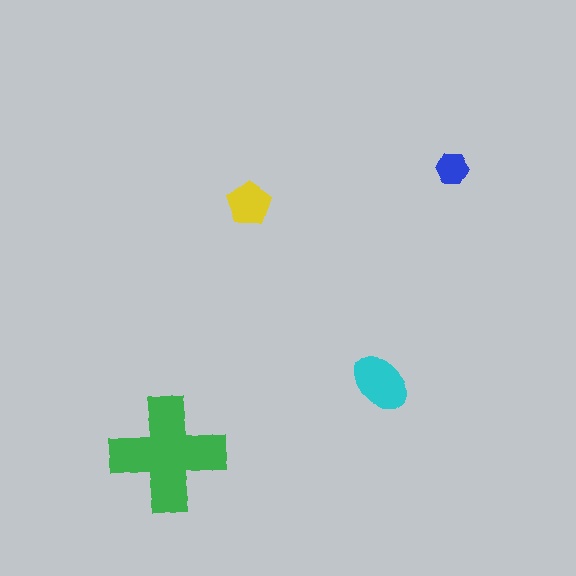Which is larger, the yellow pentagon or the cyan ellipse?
The cyan ellipse.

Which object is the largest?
The green cross.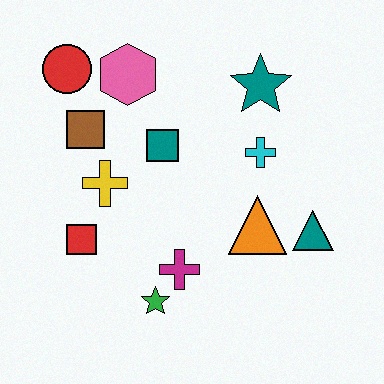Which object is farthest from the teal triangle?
The red circle is farthest from the teal triangle.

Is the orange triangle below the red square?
No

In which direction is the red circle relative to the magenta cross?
The red circle is above the magenta cross.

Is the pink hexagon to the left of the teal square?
Yes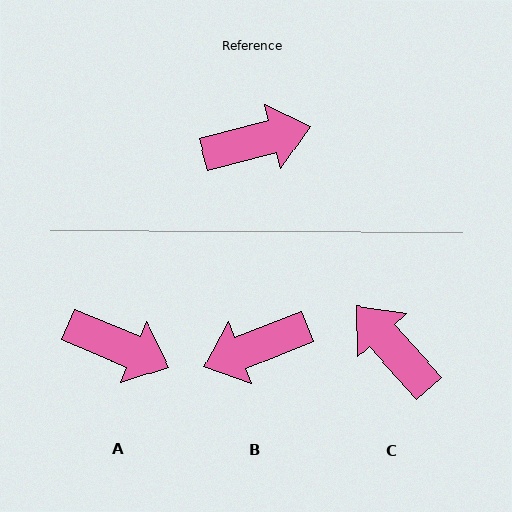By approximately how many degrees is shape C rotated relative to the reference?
Approximately 117 degrees counter-clockwise.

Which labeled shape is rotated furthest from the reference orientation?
B, about 174 degrees away.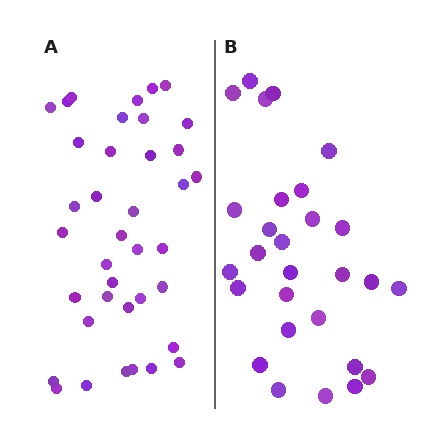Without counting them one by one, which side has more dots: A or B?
Region A (the left region) has more dots.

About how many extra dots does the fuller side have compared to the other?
Region A has roughly 10 or so more dots than region B.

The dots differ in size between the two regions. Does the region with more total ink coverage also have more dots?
No. Region B has more total ink coverage because its dots are larger, but region A actually contains more individual dots. Total area can be misleading — the number of items is what matters here.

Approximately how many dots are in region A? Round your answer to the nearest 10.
About 40 dots. (The exact count is 38, which rounds to 40.)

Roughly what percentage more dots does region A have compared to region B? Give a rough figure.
About 35% more.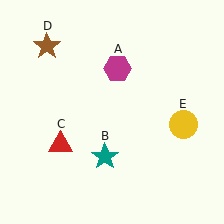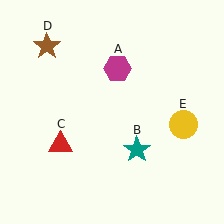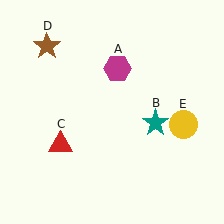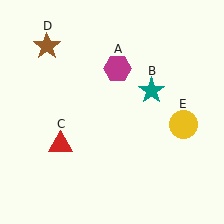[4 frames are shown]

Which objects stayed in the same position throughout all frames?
Magenta hexagon (object A) and red triangle (object C) and brown star (object D) and yellow circle (object E) remained stationary.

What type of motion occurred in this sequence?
The teal star (object B) rotated counterclockwise around the center of the scene.